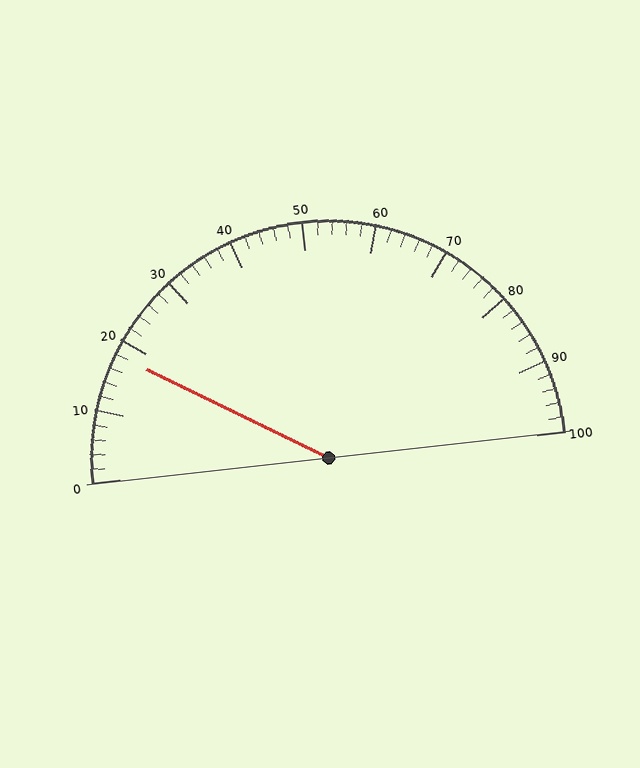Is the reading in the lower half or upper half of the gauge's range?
The reading is in the lower half of the range (0 to 100).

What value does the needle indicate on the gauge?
The needle indicates approximately 18.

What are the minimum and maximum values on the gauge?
The gauge ranges from 0 to 100.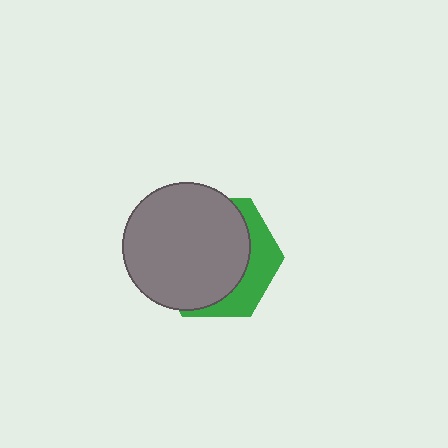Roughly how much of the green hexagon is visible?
A small part of it is visible (roughly 30%).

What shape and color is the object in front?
The object in front is a gray circle.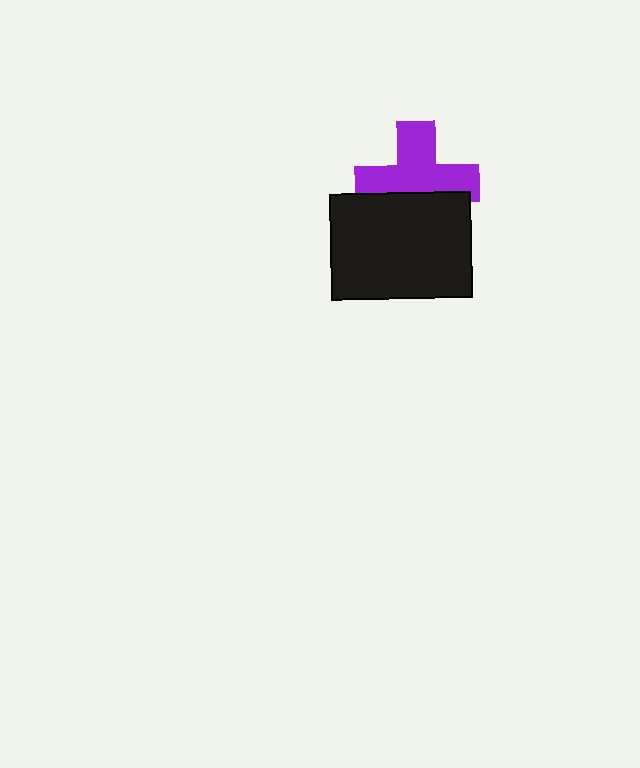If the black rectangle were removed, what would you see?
You would see the complete purple cross.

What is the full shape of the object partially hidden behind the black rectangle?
The partially hidden object is a purple cross.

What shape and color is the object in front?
The object in front is a black rectangle.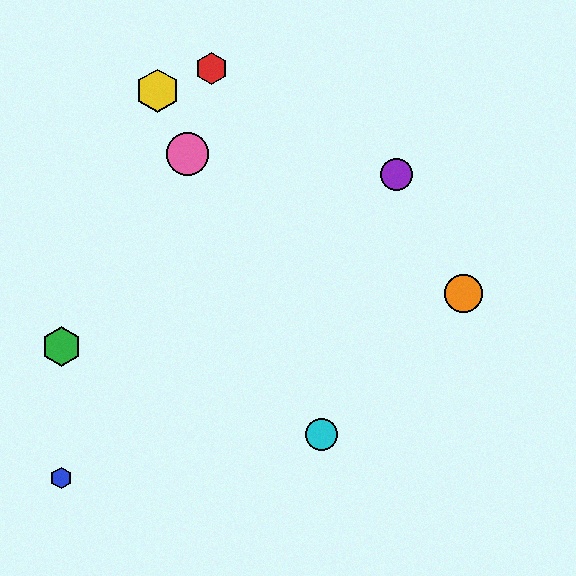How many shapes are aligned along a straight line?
3 shapes (the yellow hexagon, the cyan circle, the pink circle) are aligned along a straight line.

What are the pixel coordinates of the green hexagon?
The green hexagon is at (61, 347).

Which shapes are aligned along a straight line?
The yellow hexagon, the cyan circle, the pink circle are aligned along a straight line.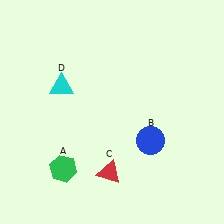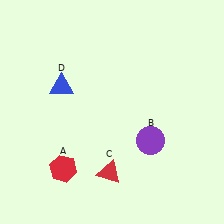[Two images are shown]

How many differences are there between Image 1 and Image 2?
There are 3 differences between the two images.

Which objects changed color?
A changed from green to red. B changed from blue to purple. D changed from cyan to blue.